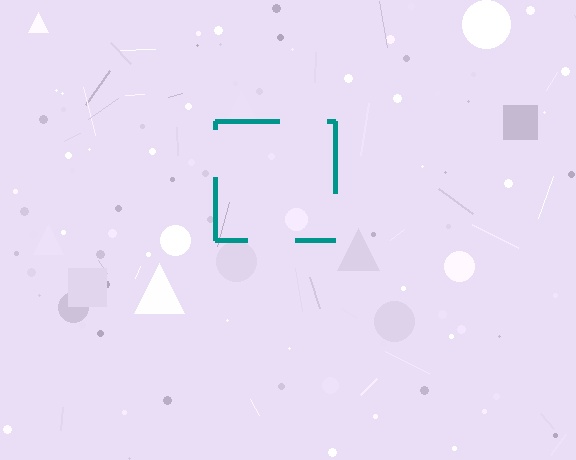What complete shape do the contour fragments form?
The contour fragments form a square.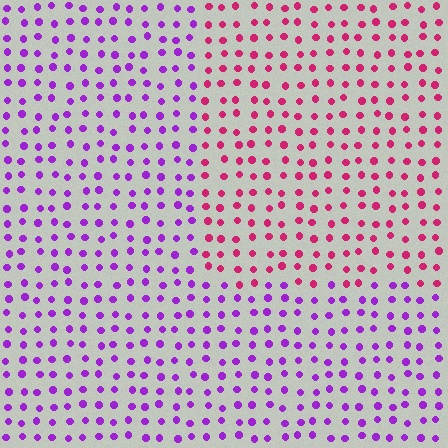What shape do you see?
I see a rectangle.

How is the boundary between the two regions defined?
The boundary is defined purely by a slight shift in hue (about 51 degrees). Spacing, size, and orientation are identical on both sides.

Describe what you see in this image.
The image is filled with small purple elements in a uniform arrangement. A rectangle-shaped region is visible where the elements are tinted to a slightly different hue, forming a subtle color boundary.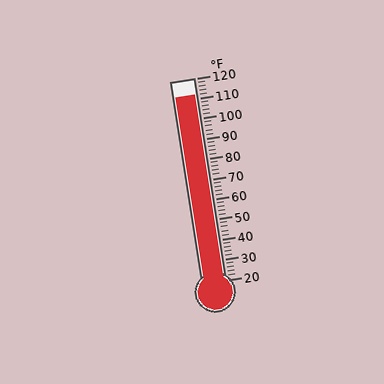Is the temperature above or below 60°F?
The temperature is above 60°F.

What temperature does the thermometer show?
The thermometer shows approximately 112°F.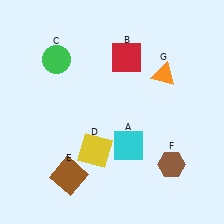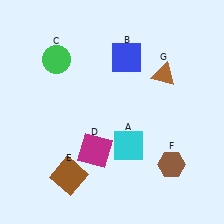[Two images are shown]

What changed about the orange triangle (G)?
In Image 1, G is orange. In Image 2, it changed to brown.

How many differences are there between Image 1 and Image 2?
There are 3 differences between the two images.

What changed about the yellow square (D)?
In Image 1, D is yellow. In Image 2, it changed to magenta.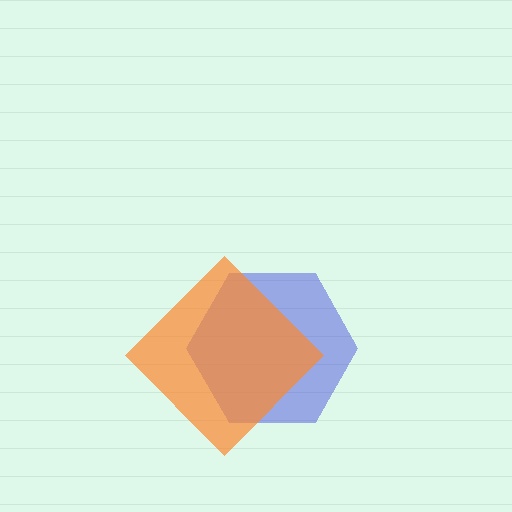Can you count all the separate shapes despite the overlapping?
Yes, there are 2 separate shapes.